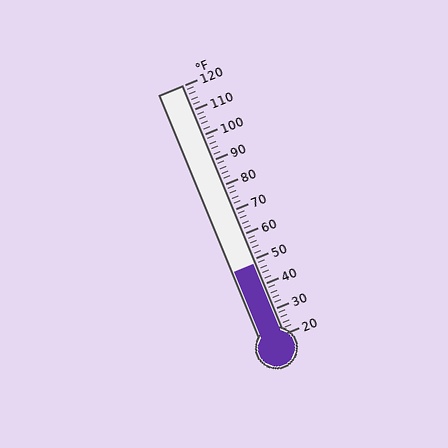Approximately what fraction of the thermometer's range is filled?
The thermometer is filled to approximately 30% of its range.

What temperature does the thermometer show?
The thermometer shows approximately 48°F.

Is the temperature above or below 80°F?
The temperature is below 80°F.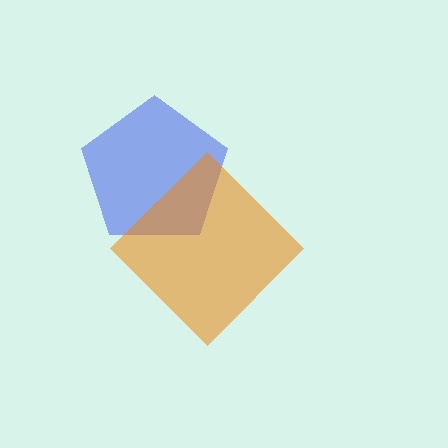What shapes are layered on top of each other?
The layered shapes are: a blue pentagon, an orange diamond.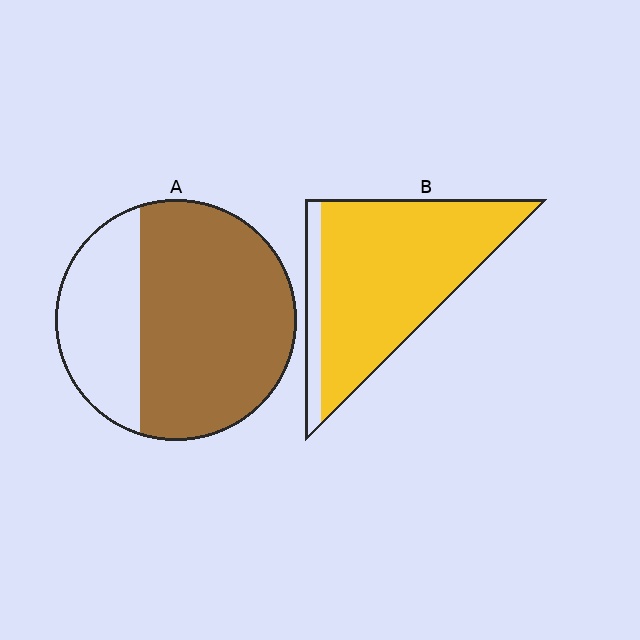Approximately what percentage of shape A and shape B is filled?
A is approximately 70% and B is approximately 85%.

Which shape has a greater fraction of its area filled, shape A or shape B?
Shape B.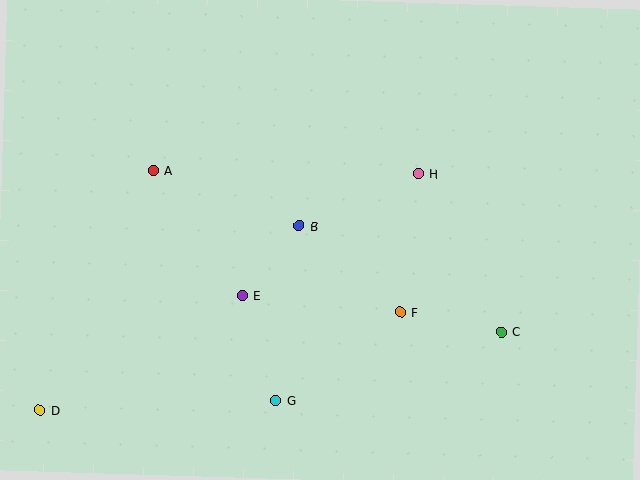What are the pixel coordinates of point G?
Point G is at (276, 401).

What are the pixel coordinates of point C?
Point C is at (502, 332).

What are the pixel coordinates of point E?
Point E is at (242, 295).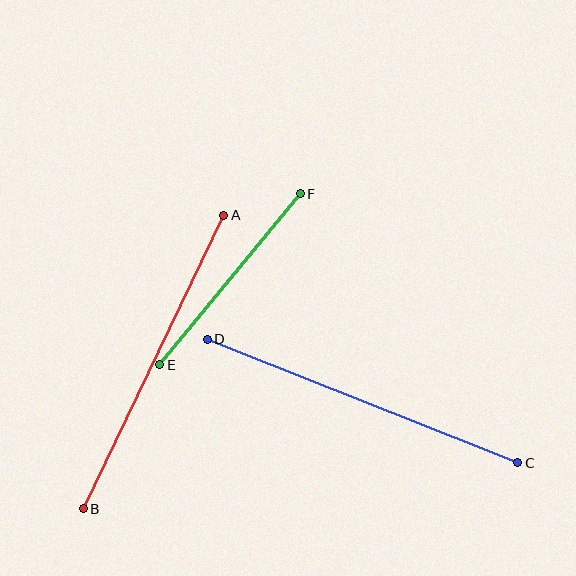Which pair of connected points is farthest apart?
Points C and D are farthest apart.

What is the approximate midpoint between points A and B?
The midpoint is at approximately (153, 362) pixels.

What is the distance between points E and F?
The distance is approximately 222 pixels.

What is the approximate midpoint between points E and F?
The midpoint is at approximately (230, 279) pixels.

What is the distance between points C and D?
The distance is approximately 334 pixels.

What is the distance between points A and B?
The distance is approximately 325 pixels.